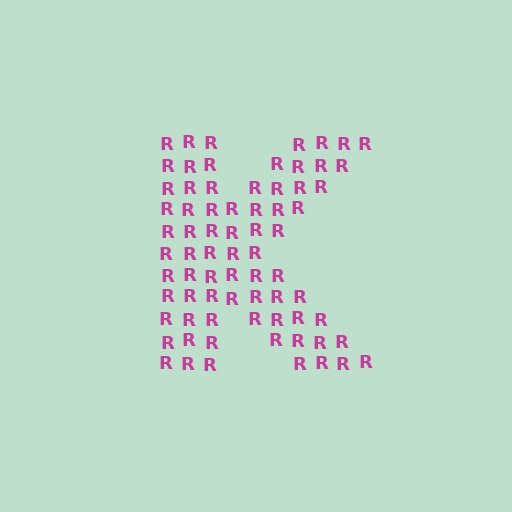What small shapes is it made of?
It is made of small letter R's.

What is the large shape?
The large shape is the letter K.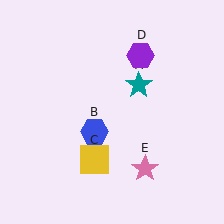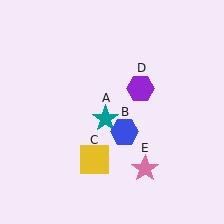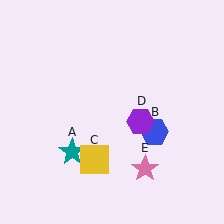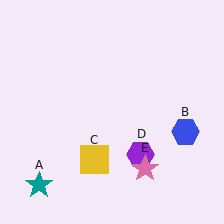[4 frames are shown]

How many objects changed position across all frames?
3 objects changed position: teal star (object A), blue hexagon (object B), purple hexagon (object D).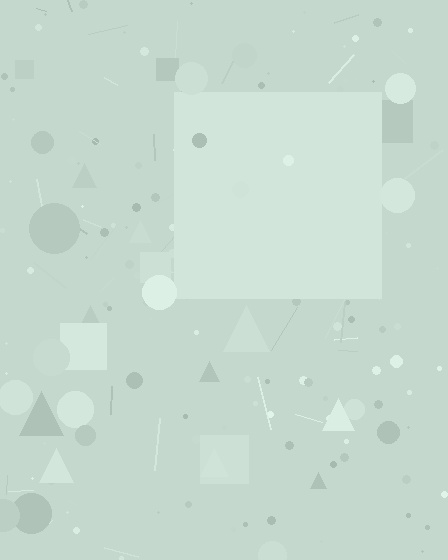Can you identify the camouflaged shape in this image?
The camouflaged shape is a square.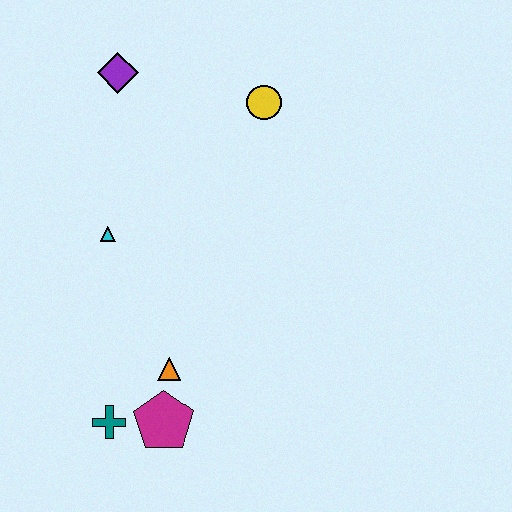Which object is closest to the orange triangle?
The magenta pentagon is closest to the orange triangle.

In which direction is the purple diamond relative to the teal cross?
The purple diamond is above the teal cross.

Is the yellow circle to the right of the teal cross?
Yes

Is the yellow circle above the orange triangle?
Yes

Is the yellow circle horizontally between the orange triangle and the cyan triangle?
No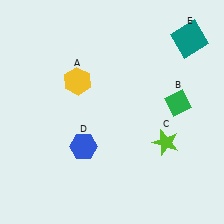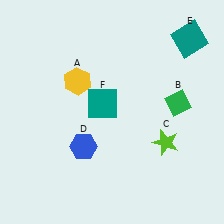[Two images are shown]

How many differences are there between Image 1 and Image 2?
There is 1 difference between the two images.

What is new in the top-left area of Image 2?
A teal square (F) was added in the top-left area of Image 2.